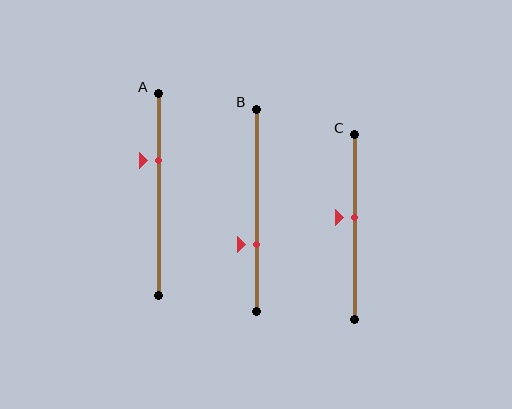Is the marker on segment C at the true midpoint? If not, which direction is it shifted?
No, the marker on segment C is shifted upward by about 5% of the segment length.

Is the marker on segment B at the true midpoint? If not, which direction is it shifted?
No, the marker on segment B is shifted downward by about 17% of the segment length.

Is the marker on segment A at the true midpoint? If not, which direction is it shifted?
No, the marker on segment A is shifted upward by about 17% of the segment length.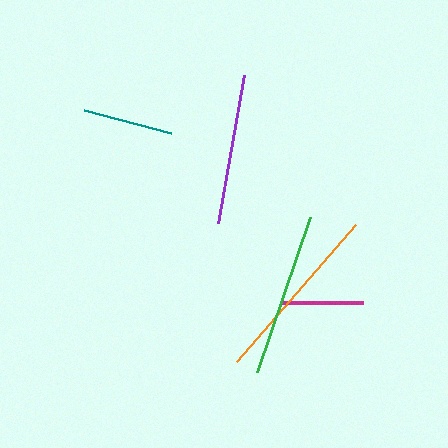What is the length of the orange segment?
The orange segment is approximately 182 pixels long.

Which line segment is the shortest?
The magenta line is the shortest at approximately 84 pixels.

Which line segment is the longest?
The orange line is the longest at approximately 182 pixels.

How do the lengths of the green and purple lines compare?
The green and purple lines are approximately the same length.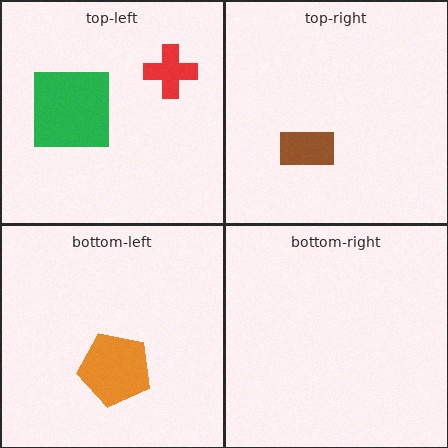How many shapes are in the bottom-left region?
1.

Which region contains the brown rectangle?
The top-right region.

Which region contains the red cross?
The top-left region.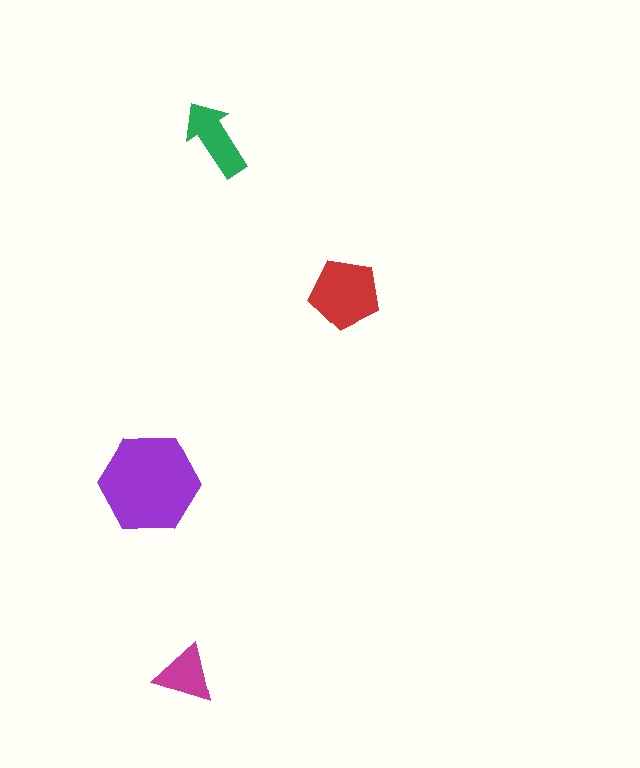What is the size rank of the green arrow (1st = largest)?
3rd.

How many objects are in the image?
There are 4 objects in the image.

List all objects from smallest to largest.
The magenta triangle, the green arrow, the red pentagon, the purple hexagon.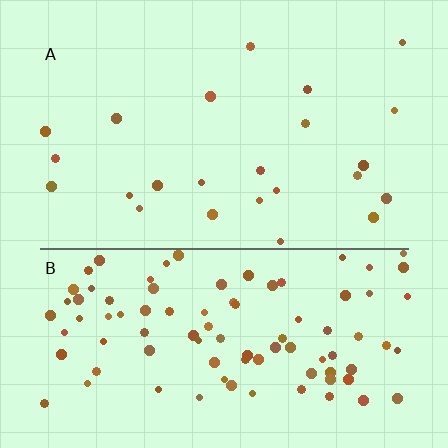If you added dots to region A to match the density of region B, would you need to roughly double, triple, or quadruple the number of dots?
Approximately quadruple.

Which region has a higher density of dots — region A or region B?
B (the bottom).